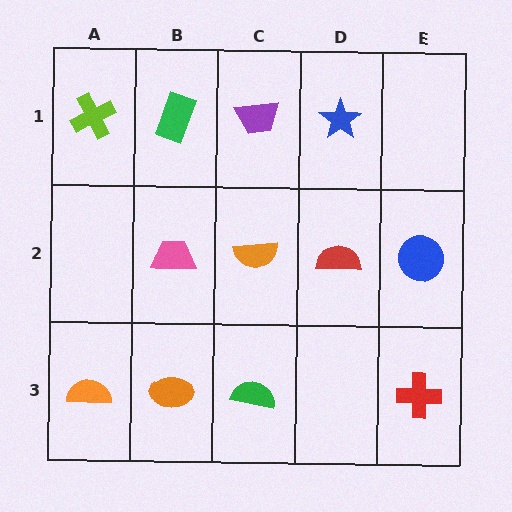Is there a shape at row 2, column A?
No, that cell is empty.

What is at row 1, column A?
A lime cross.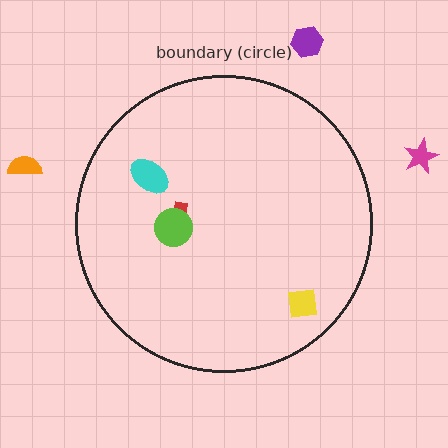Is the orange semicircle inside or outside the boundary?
Outside.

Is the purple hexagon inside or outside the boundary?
Outside.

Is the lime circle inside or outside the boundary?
Inside.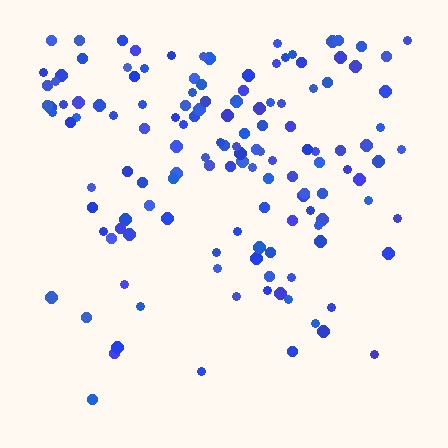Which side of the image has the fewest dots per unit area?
The bottom.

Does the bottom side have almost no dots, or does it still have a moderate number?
Still a moderate number, just noticeably fewer than the top.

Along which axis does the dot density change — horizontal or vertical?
Vertical.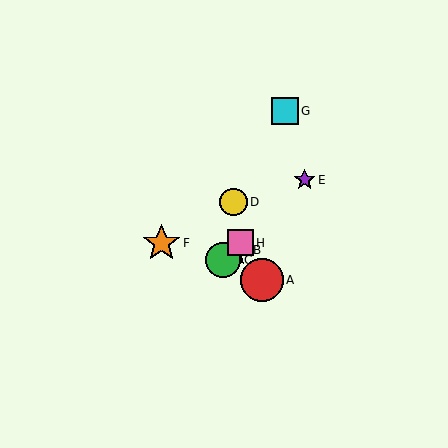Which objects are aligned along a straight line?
Objects B, C, E, H are aligned along a straight line.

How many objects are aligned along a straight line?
4 objects (B, C, E, H) are aligned along a straight line.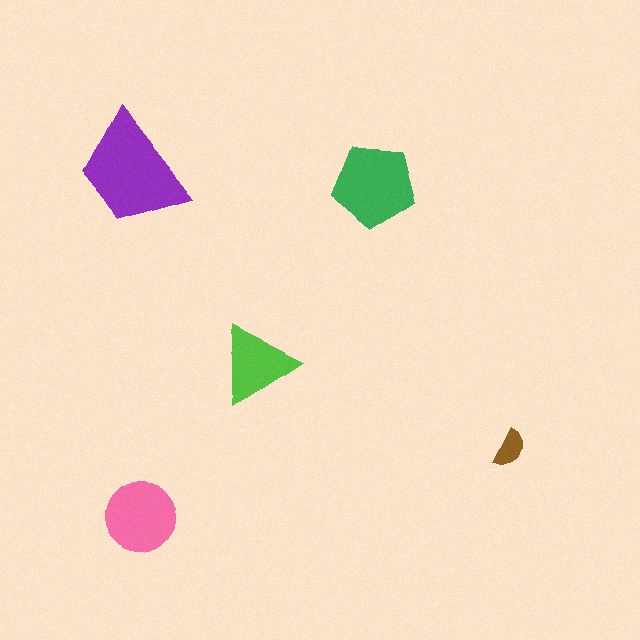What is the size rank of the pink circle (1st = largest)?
3rd.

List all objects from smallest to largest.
The brown semicircle, the lime triangle, the pink circle, the green pentagon, the purple trapezoid.